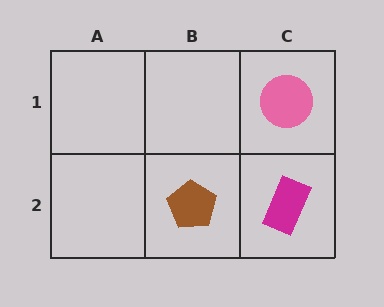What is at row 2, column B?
A brown pentagon.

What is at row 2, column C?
A magenta rectangle.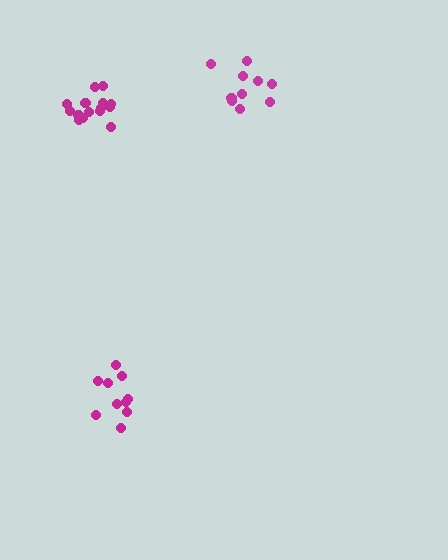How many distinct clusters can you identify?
There are 3 distinct clusters.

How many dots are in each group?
Group 1: 15 dots, Group 2: 10 dots, Group 3: 10 dots (35 total).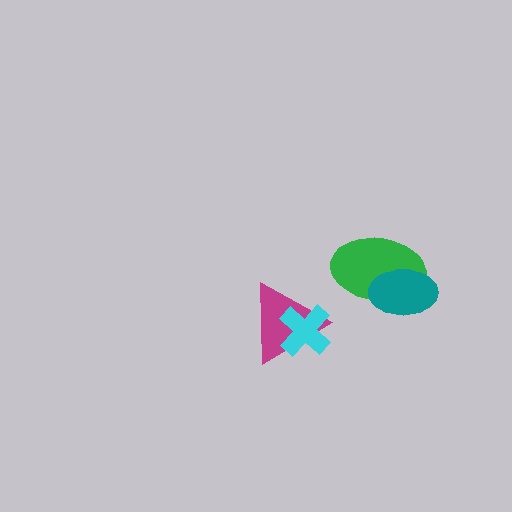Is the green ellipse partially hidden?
Yes, it is partially covered by another shape.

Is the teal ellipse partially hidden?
No, no other shape covers it.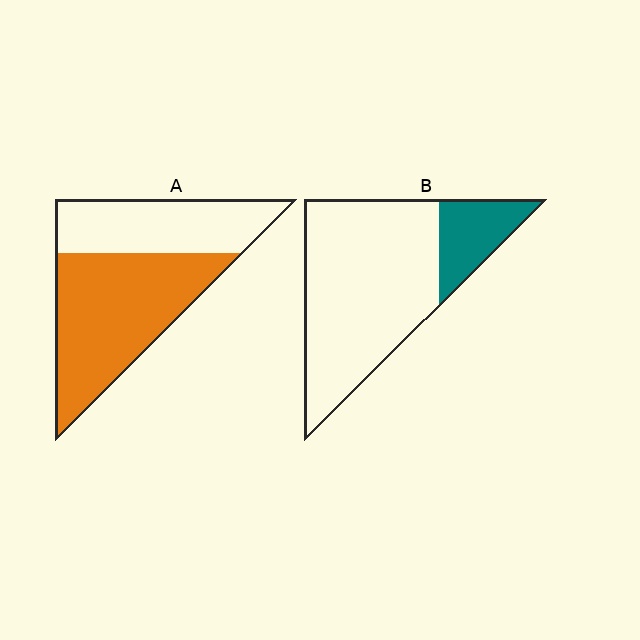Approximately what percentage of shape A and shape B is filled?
A is approximately 60% and B is approximately 20%.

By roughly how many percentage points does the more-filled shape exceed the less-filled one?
By roughly 40 percentage points (A over B).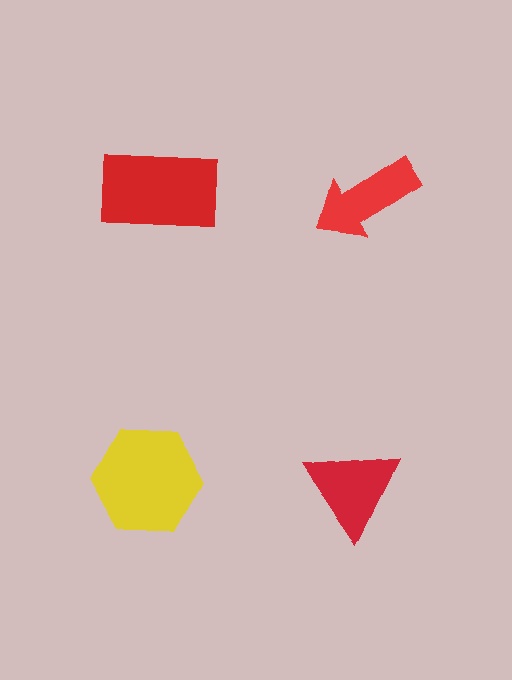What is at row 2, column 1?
A yellow hexagon.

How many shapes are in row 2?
2 shapes.